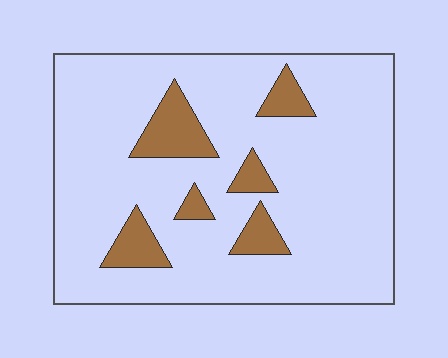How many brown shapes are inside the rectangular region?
6.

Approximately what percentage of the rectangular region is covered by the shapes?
Approximately 15%.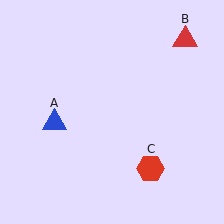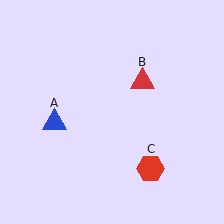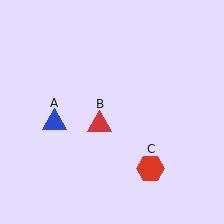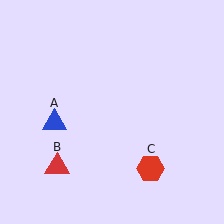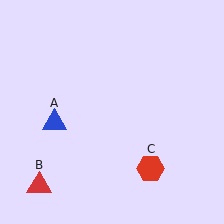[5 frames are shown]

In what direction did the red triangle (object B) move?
The red triangle (object B) moved down and to the left.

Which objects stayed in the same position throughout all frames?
Blue triangle (object A) and red hexagon (object C) remained stationary.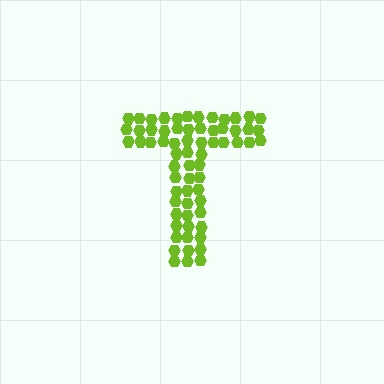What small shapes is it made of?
It is made of small hexagons.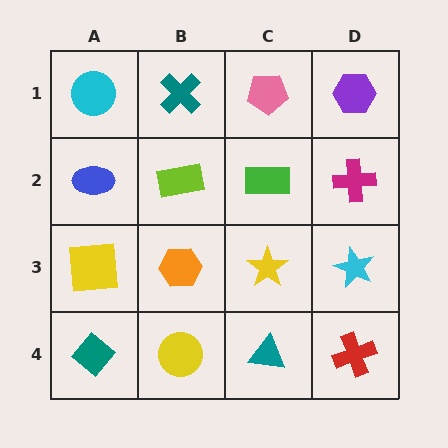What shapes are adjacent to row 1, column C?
A green rectangle (row 2, column C), a teal cross (row 1, column B), a purple hexagon (row 1, column D).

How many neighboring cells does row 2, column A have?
3.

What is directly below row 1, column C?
A green rectangle.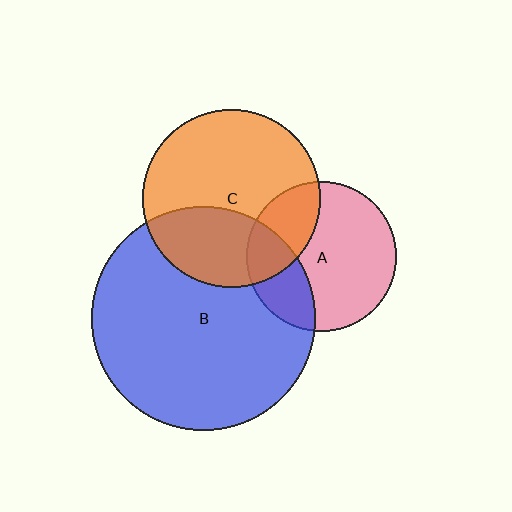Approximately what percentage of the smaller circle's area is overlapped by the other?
Approximately 25%.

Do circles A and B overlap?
Yes.